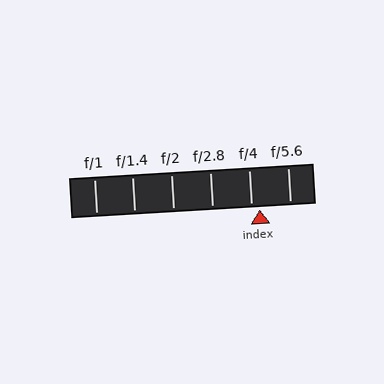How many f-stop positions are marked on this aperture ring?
There are 6 f-stop positions marked.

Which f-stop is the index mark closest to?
The index mark is closest to f/4.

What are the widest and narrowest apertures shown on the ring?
The widest aperture shown is f/1 and the narrowest is f/5.6.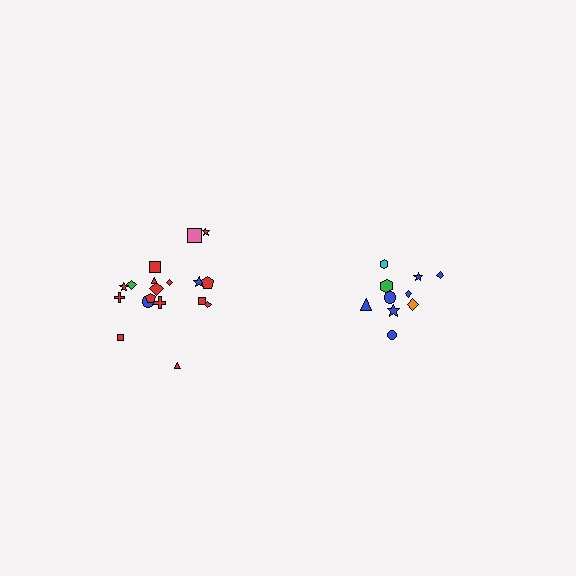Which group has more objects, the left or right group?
The left group.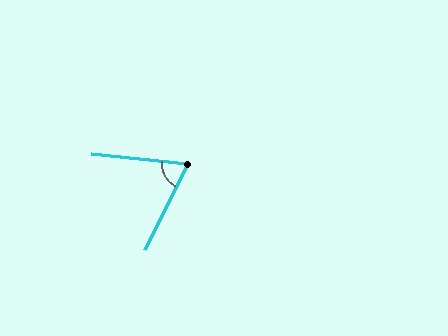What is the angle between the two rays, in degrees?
Approximately 70 degrees.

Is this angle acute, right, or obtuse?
It is acute.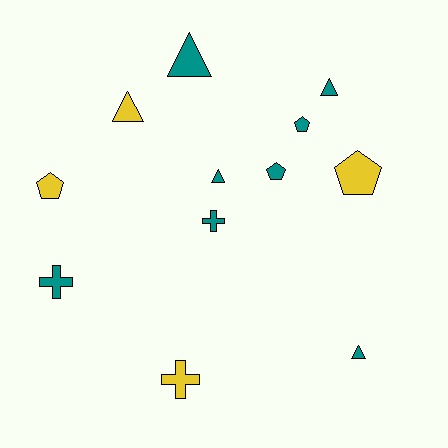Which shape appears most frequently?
Triangle, with 5 objects.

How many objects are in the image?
There are 12 objects.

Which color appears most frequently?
Teal, with 8 objects.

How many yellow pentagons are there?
There are 2 yellow pentagons.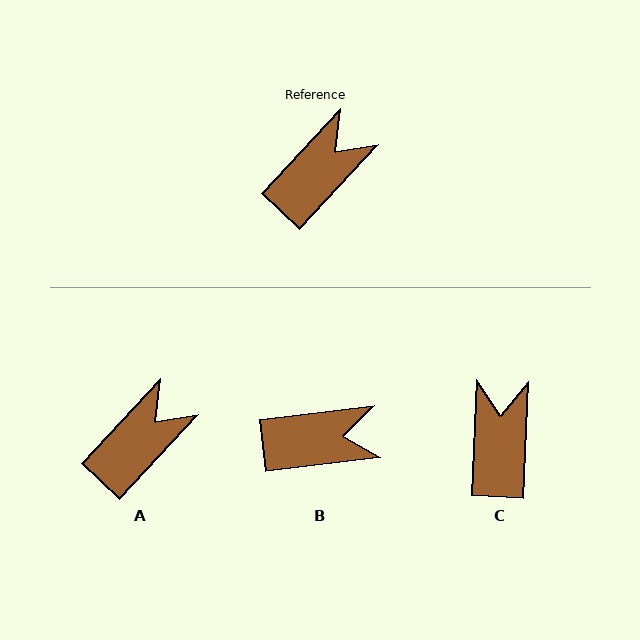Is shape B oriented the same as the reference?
No, it is off by about 40 degrees.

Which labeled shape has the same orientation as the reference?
A.